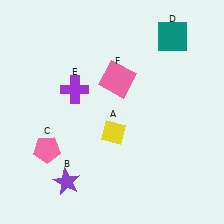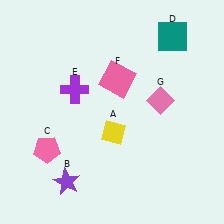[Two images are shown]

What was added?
A pink diamond (G) was added in Image 2.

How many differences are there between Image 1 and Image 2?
There is 1 difference between the two images.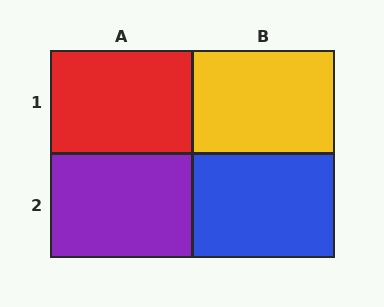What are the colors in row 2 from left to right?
Purple, blue.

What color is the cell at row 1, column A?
Red.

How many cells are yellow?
1 cell is yellow.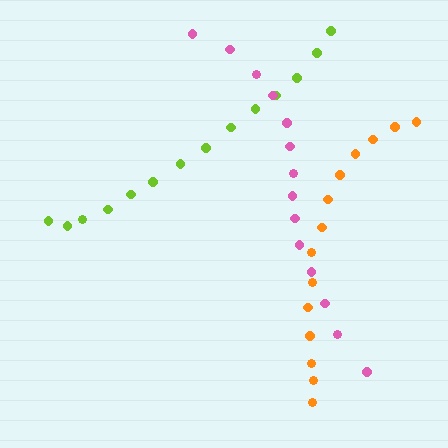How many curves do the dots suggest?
There are 3 distinct paths.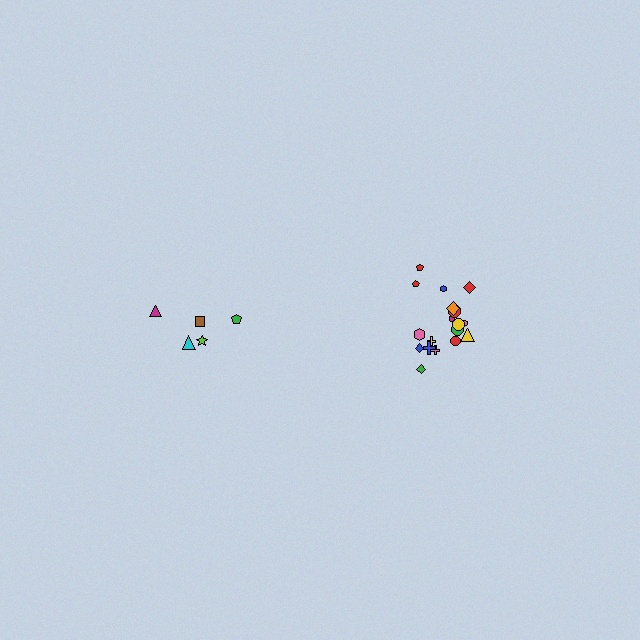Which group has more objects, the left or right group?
The right group.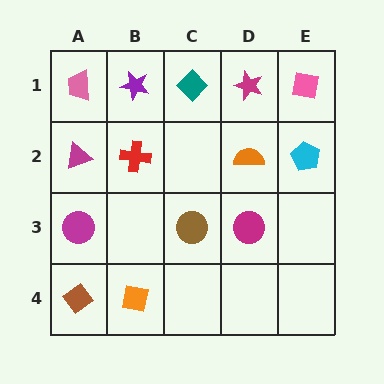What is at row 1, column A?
A pink trapezoid.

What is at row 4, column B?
An orange square.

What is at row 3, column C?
A brown circle.